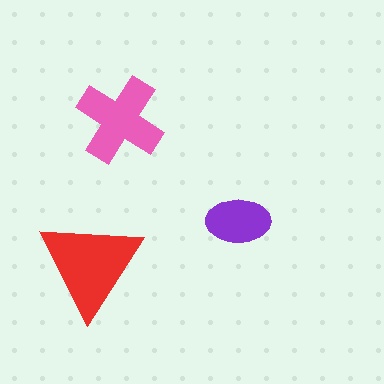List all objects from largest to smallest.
The red triangle, the pink cross, the purple ellipse.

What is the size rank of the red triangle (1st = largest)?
1st.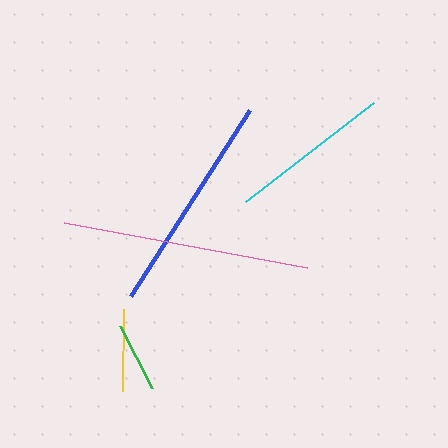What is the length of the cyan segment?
The cyan segment is approximately 162 pixels long.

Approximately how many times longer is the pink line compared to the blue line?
The pink line is approximately 1.1 times the length of the blue line.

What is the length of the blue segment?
The blue segment is approximately 221 pixels long.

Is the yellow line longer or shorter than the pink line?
The pink line is longer than the yellow line.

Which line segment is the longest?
The pink line is the longest at approximately 247 pixels.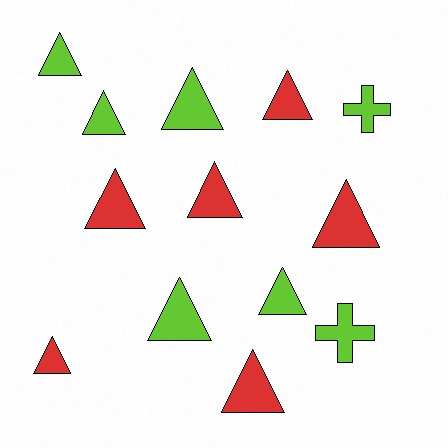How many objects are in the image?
There are 13 objects.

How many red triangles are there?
There are 6 red triangles.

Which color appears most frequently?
Lime, with 7 objects.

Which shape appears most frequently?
Triangle, with 11 objects.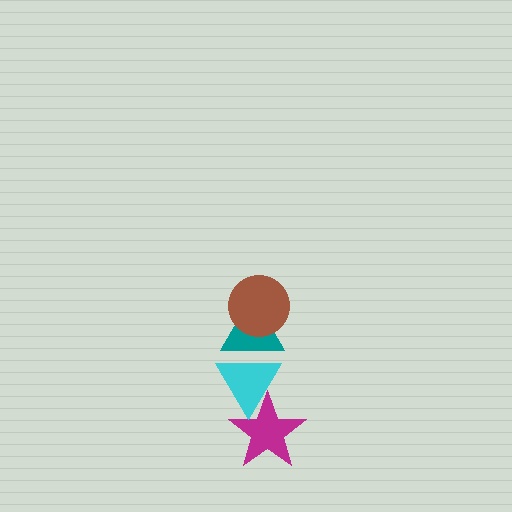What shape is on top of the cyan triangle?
The teal triangle is on top of the cyan triangle.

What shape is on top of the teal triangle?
The brown circle is on top of the teal triangle.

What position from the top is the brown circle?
The brown circle is 1st from the top.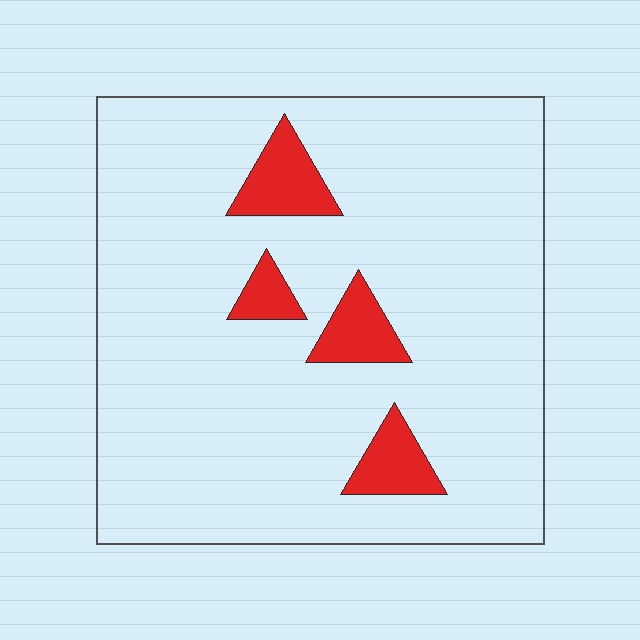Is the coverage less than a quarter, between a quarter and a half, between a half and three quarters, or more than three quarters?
Less than a quarter.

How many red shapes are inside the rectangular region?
4.